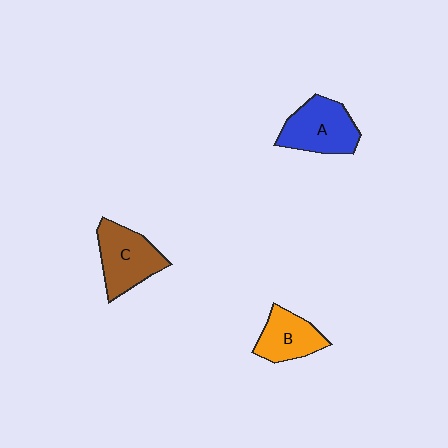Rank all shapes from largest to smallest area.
From largest to smallest: A (blue), C (brown), B (orange).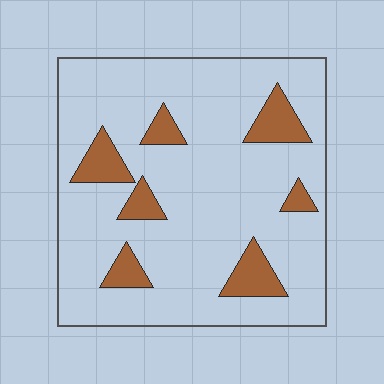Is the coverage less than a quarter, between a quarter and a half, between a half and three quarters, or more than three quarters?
Less than a quarter.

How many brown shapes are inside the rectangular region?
7.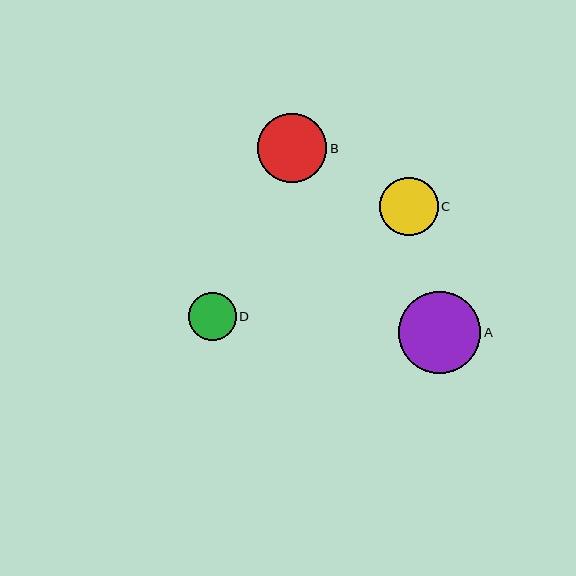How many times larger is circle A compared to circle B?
Circle A is approximately 1.2 times the size of circle B.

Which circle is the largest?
Circle A is the largest with a size of approximately 82 pixels.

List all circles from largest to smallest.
From largest to smallest: A, B, C, D.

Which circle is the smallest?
Circle D is the smallest with a size of approximately 48 pixels.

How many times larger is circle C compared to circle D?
Circle C is approximately 1.2 times the size of circle D.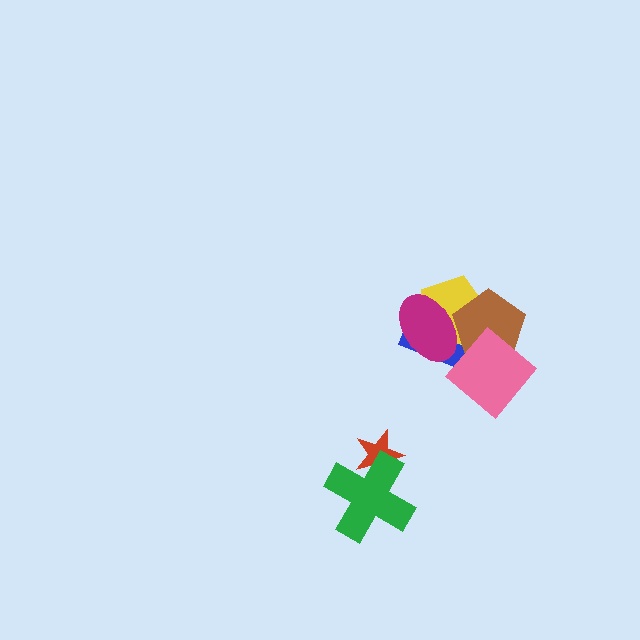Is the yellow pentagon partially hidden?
Yes, it is partially covered by another shape.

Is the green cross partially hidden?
No, no other shape covers it.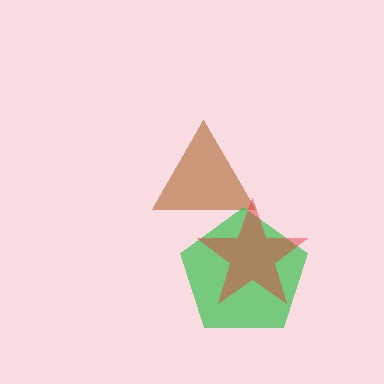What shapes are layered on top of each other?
The layered shapes are: a brown triangle, a green pentagon, a red star.